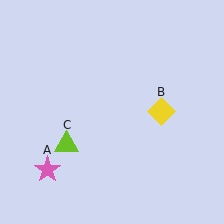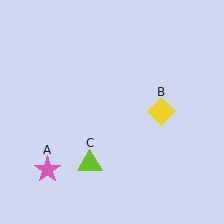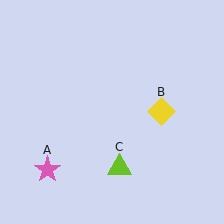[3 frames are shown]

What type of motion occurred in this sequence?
The lime triangle (object C) rotated counterclockwise around the center of the scene.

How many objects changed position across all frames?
1 object changed position: lime triangle (object C).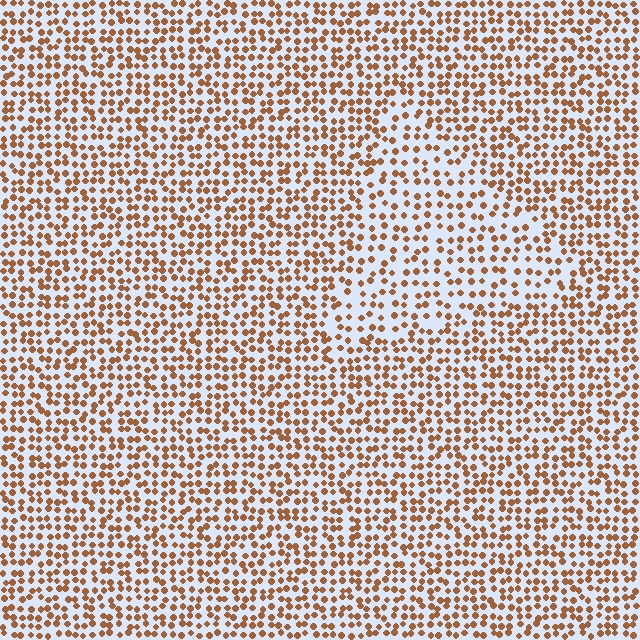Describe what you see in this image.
The image contains small brown elements arranged at two different densities. A triangle-shaped region is visible where the elements are less densely packed than the surrounding area.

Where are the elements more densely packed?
The elements are more densely packed outside the triangle boundary.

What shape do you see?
I see a triangle.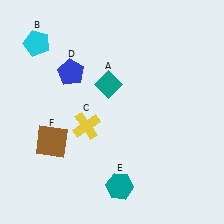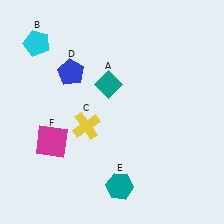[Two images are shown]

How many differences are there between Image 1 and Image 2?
There is 1 difference between the two images.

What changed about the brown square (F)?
In Image 1, F is brown. In Image 2, it changed to magenta.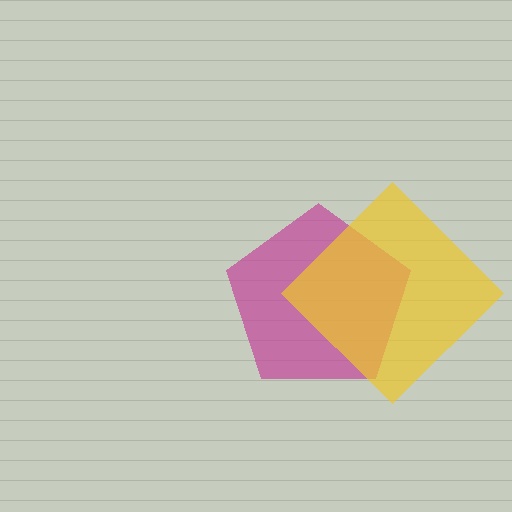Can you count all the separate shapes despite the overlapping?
Yes, there are 2 separate shapes.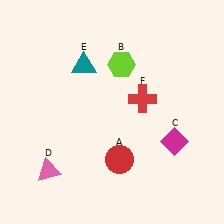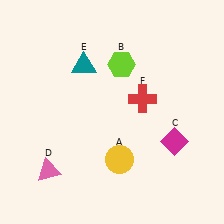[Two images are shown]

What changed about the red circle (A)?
In Image 1, A is red. In Image 2, it changed to yellow.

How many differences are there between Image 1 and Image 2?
There is 1 difference between the two images.